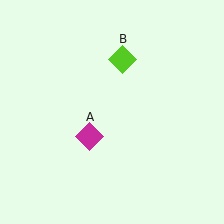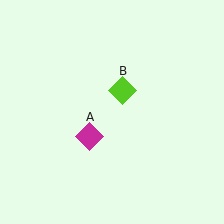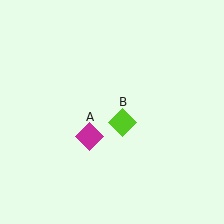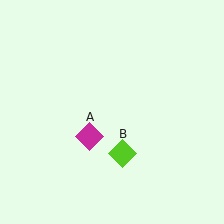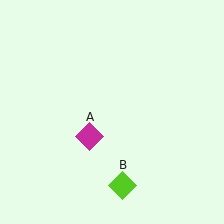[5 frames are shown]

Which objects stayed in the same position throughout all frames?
Magenta diamond (object A) remained stationary.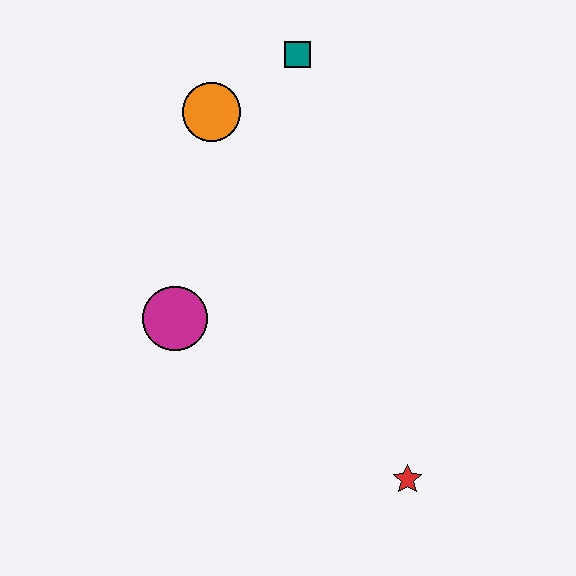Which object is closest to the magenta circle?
The orange circle is closest to the magenta circle.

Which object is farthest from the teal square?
The red star is farthest from the teal square.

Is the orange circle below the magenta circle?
No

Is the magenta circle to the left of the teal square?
Yes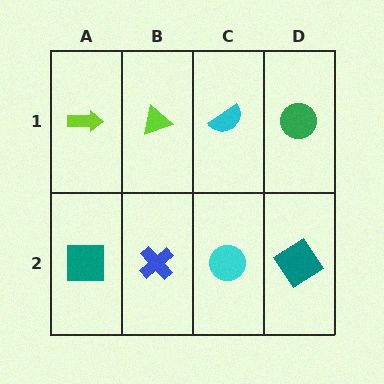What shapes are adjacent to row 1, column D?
A teal diamond (row 2, column D), a cyan semicircle (row 1, column C).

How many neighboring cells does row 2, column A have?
2.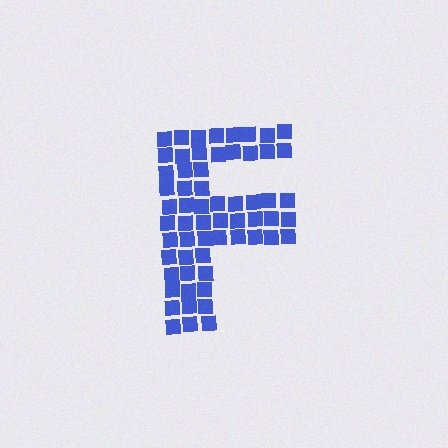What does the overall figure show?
The overall figure shows the letter F.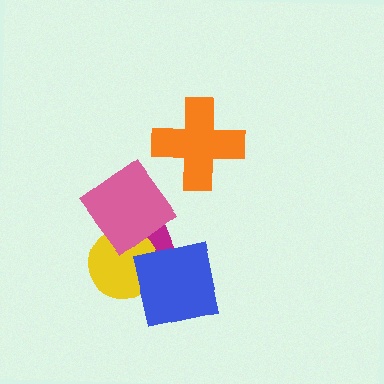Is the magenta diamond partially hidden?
Yes, it is partially covered by another shape.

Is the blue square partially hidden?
No, no other shape covers it.